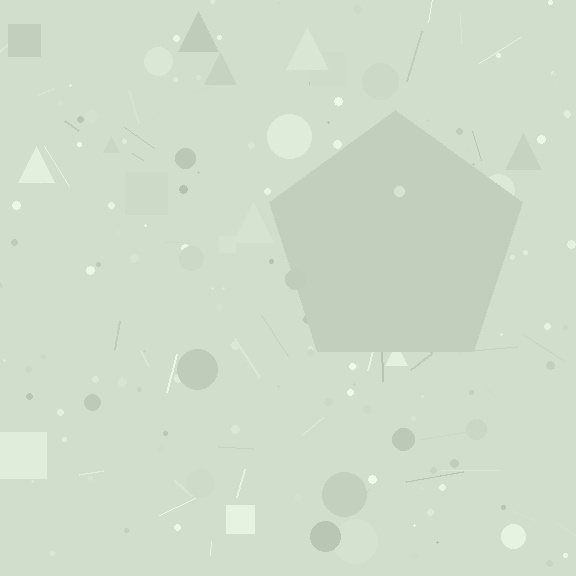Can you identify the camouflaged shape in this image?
The camouflaged shape is a pentagon.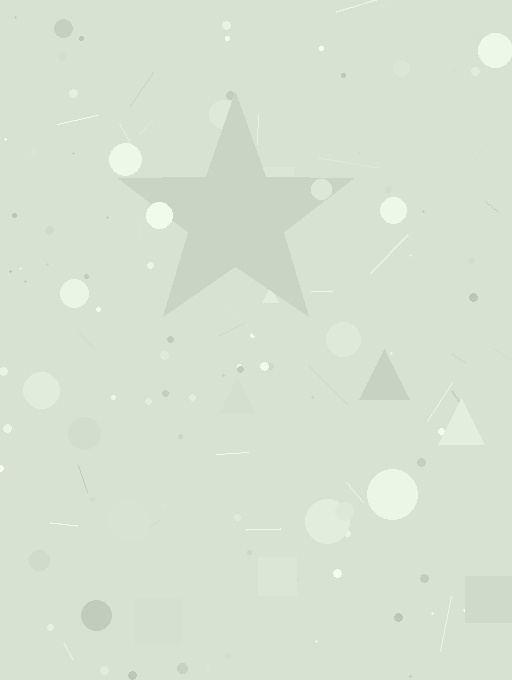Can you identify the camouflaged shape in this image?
The camouflaged shape is a star.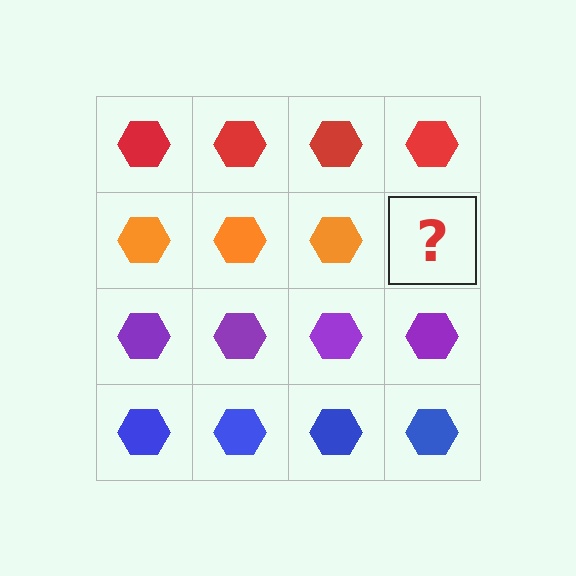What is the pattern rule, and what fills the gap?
The rule is that each row has a consistent color. The gap should be filled with an orange hexagon.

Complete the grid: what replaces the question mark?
The question mark should be replaced with an orange hexagon.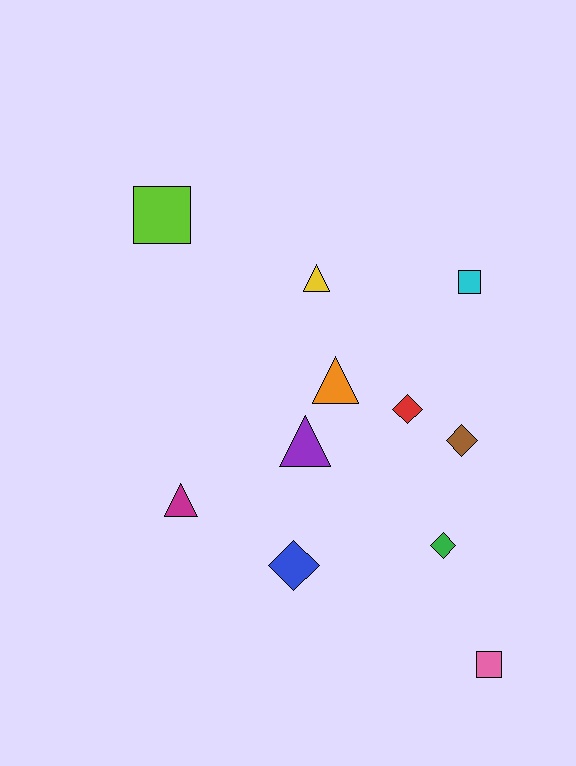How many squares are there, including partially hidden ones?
There are 3 squares.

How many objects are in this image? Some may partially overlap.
There are 11 objects.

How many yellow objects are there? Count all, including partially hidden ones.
There is 1 yellow object.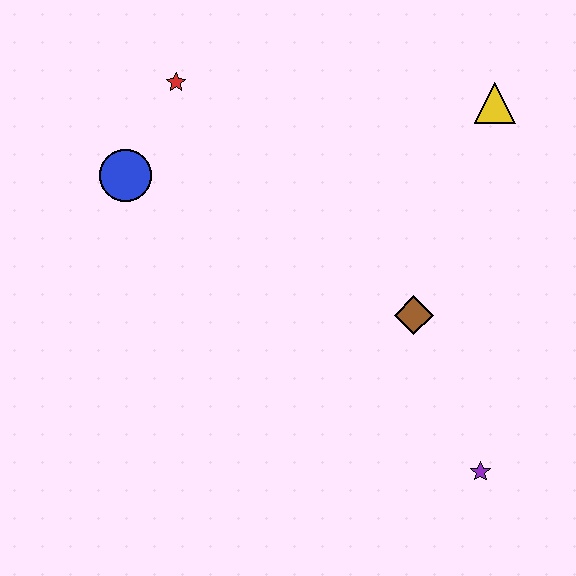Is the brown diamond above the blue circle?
No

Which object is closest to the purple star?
The brown diamond is closest to the purple star.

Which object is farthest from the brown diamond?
The red star is farthest from the brown diamond.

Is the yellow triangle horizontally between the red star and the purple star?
No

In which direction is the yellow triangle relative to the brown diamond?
The yellow triangle is above the brown diamond.